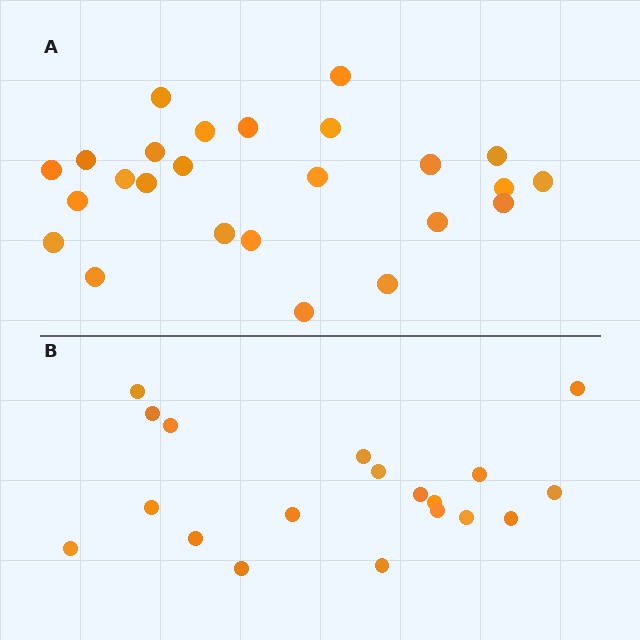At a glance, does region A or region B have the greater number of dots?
Region A (the top region) has more dots.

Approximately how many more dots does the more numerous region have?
Region A has about 6 more dots than region B.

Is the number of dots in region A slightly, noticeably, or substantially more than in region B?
Region A has noticeably more, but not dramatically so. The ratio is roughly 1.3 to 1.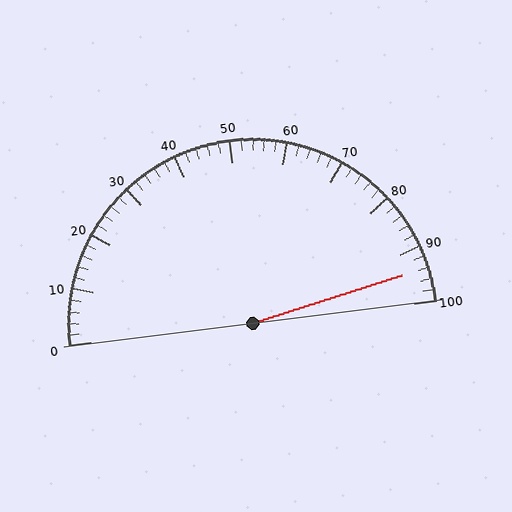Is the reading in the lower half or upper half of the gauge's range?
The reading is in the upper half of the range (0 to 100).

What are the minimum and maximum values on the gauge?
The gauge ranges from 0 to 100.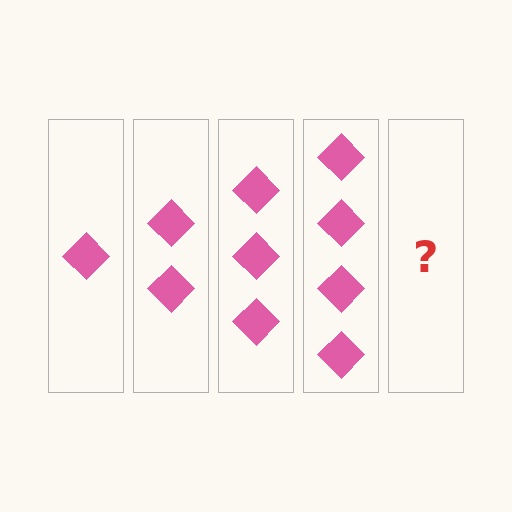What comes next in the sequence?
The next element should be 5 diamonds.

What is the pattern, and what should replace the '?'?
The pattern is that each step adds one more diamond. The '?' should be 5 diamonds.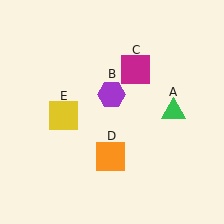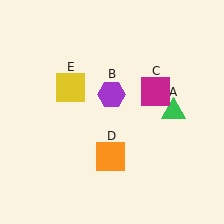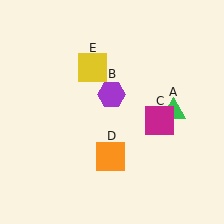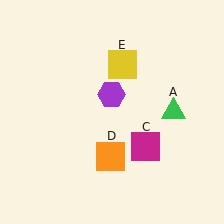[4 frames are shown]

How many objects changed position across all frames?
2 objects changed position: magenta square (object C), yellow square (object E).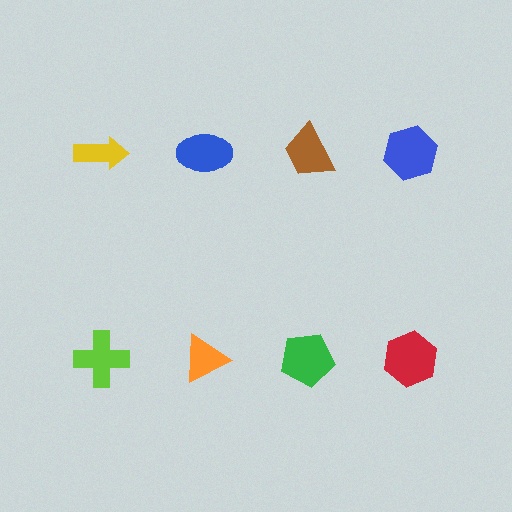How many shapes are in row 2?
4 shapes.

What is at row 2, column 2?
An orange triangle.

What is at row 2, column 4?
A red hexagon.